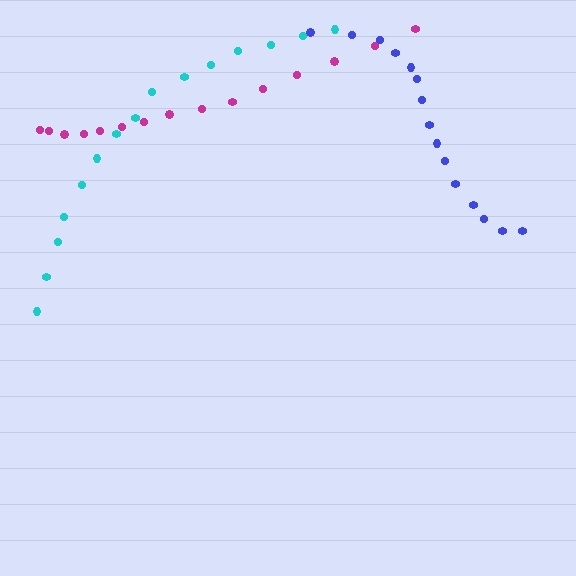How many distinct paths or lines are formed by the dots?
There are 3 distinct paths.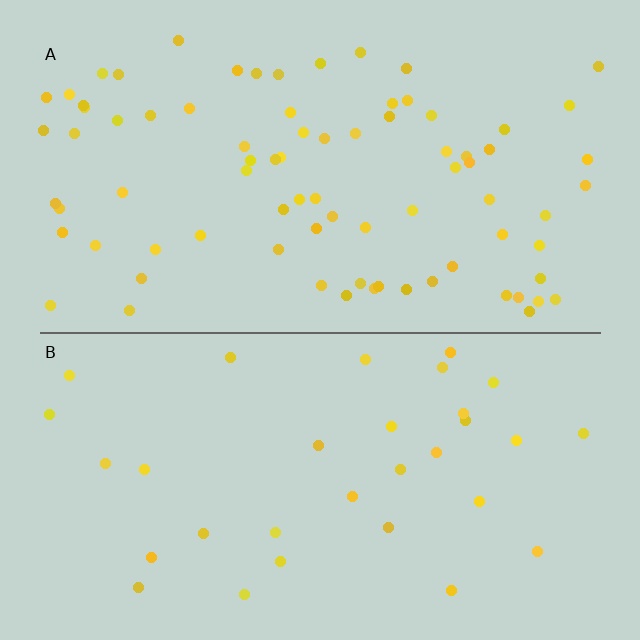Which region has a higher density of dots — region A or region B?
A (the top).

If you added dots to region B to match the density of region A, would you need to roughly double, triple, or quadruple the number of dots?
Approximately triple.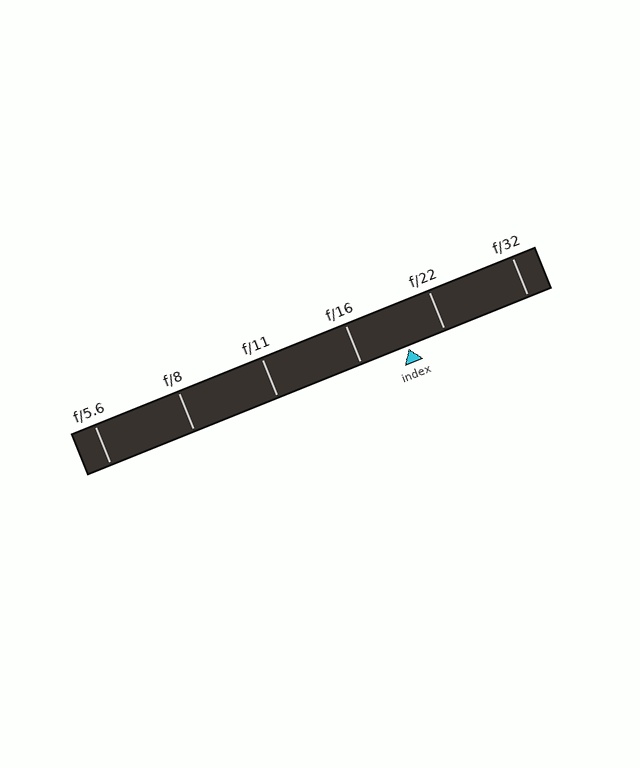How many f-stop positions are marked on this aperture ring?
There are 6 f-stop positions marked.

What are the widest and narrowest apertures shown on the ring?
The widest aperture shown is f/5.6 and the narrowest is f/32.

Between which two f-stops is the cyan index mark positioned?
The index mark is between f/16 and f/22.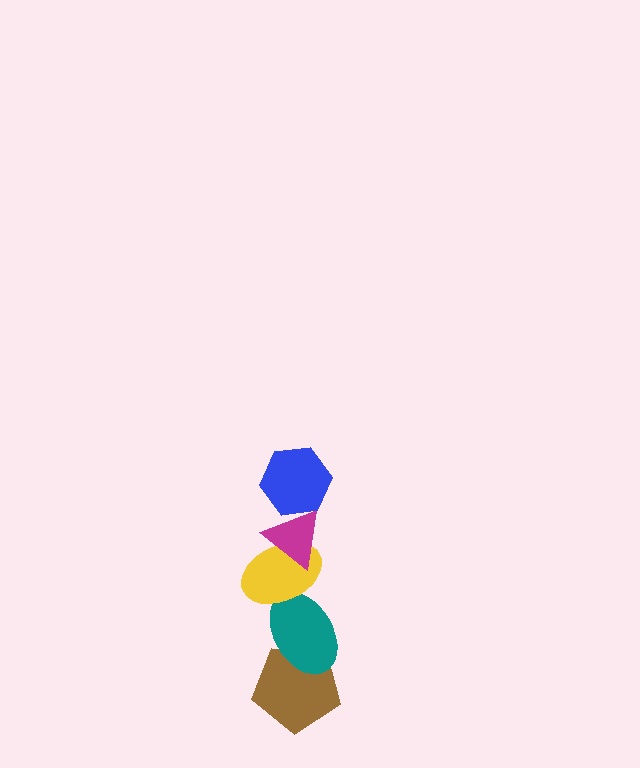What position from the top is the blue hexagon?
The blue hexagon is 1st from the top.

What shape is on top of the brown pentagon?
The teal ellipse is on top of the brown pentagon.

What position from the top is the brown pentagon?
The brown pentagon is 5th from the top.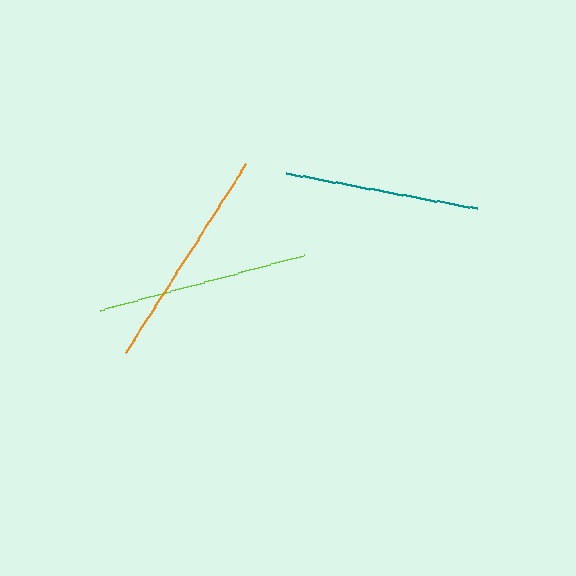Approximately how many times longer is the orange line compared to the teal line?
The orange line is approximately 1.2 times the length of the teal line.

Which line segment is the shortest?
The teal line is the shortest at approximately 194 pixels.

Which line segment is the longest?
The orange line is the longest at approximately 224 pixels.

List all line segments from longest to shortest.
From longest to shortest: orange, lime, teal.